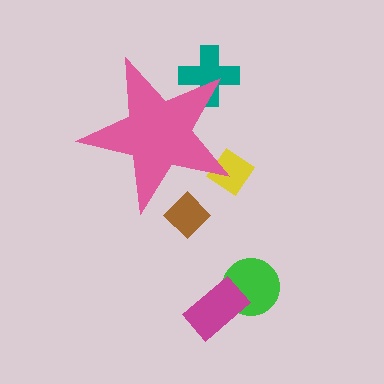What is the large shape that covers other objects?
A pink star.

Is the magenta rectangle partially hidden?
No, the magenta rectangle is fully visible.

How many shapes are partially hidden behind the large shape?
3 shapes are partially hidden.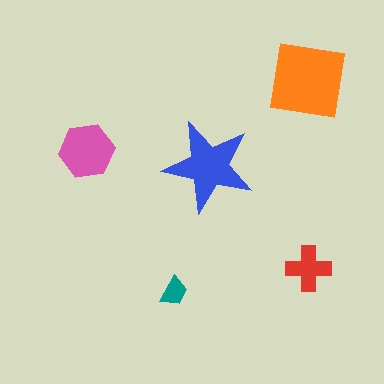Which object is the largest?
The orange square.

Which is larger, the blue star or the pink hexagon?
The blue star.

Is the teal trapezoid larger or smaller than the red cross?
Smaller.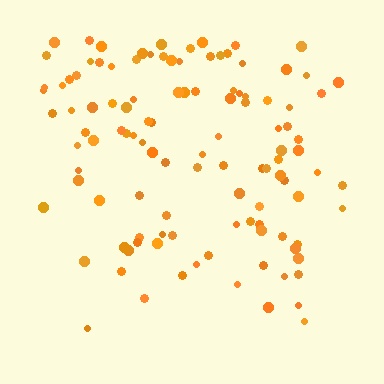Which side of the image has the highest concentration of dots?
The top.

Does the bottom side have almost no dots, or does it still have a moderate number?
Still a moderate number, just noticeably fewer than the top.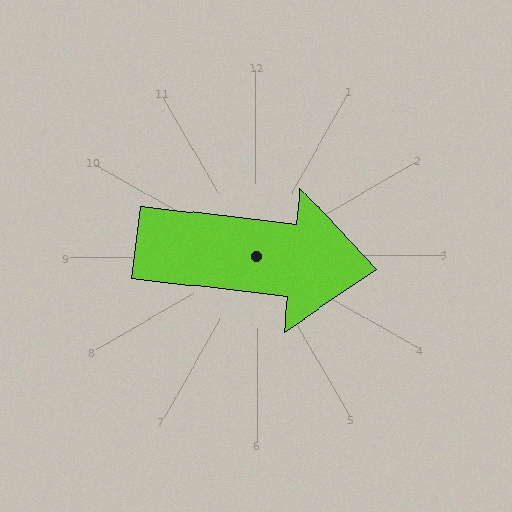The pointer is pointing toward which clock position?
Roughly 3 o'clock.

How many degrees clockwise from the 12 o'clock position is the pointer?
Approximately 97 degrees.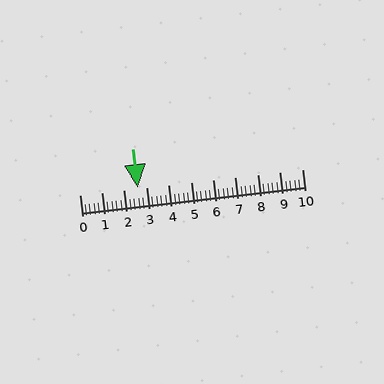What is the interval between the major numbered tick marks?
The major tick marks are spaced 1 units apart.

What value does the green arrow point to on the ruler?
The green arrow points to approximately 2.6.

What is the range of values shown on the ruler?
The ruler shows values from 0 to 10.